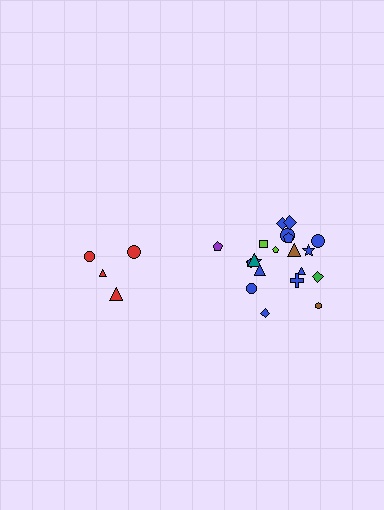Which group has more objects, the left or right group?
The right group.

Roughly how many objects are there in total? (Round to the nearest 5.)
Roughly 25 objects in total.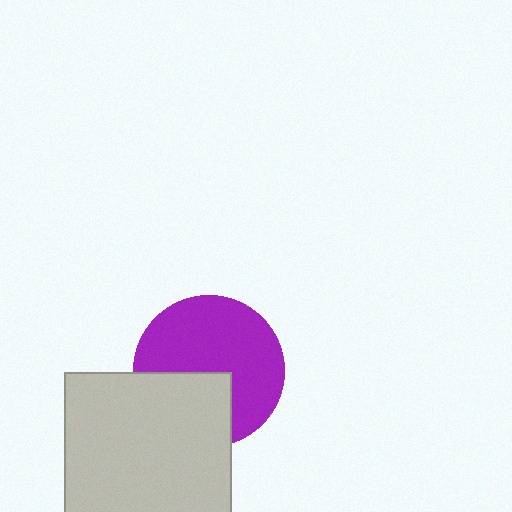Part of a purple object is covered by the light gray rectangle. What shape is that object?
It is a circle.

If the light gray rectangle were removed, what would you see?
You would see the complete purple circle.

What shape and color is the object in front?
The object in front is a light gray rectangle.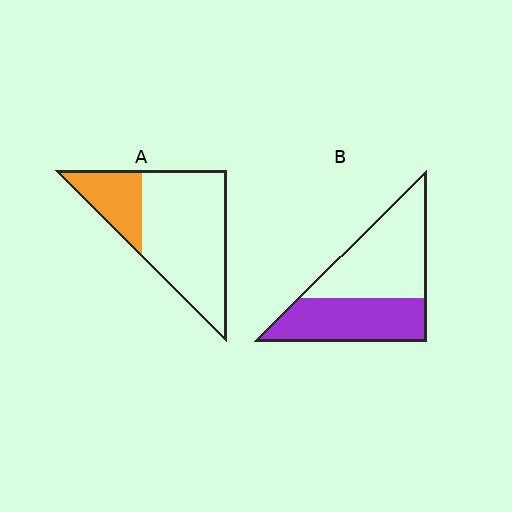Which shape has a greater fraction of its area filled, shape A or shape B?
Shape B.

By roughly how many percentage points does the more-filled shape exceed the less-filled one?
By roughly 20 percentage points (B over A).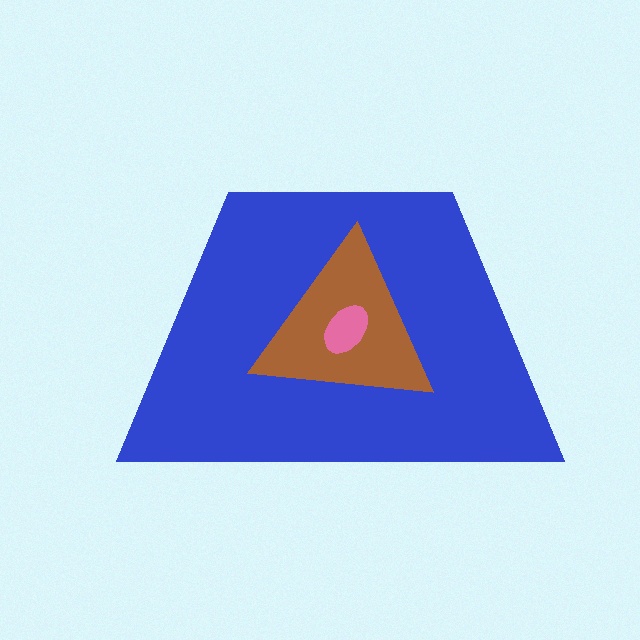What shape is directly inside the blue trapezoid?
The brown triangle.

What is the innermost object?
The pink ellipse.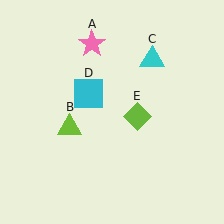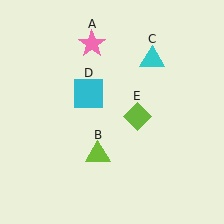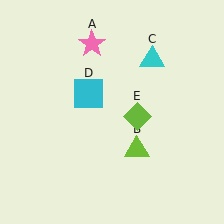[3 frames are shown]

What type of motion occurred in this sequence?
The lime triangle (object B) rotated counterclockwise around the center of the scene.